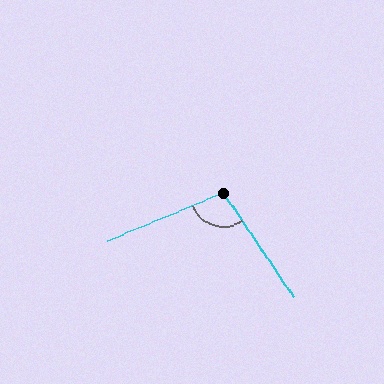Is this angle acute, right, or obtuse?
It is obtuse.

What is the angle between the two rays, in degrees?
Approximately 101 degrees.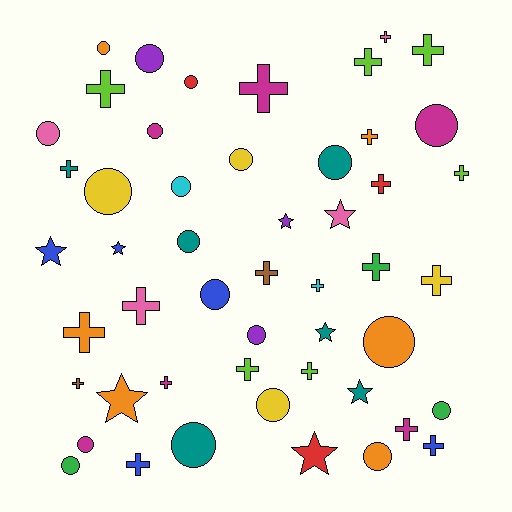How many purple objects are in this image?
There are 3 purple objects.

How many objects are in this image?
There are 50 objects.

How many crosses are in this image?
There are 22 crosses.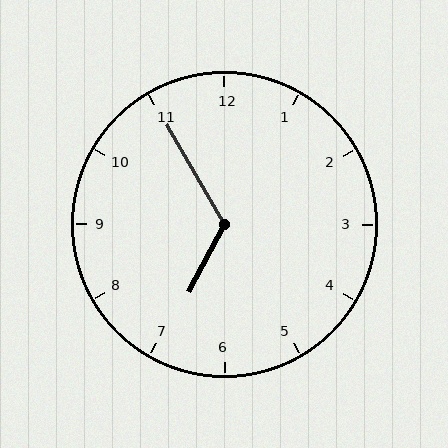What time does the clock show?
6:55.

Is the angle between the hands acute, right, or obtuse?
It is obtuse.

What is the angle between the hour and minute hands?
Approximately 122 degrees.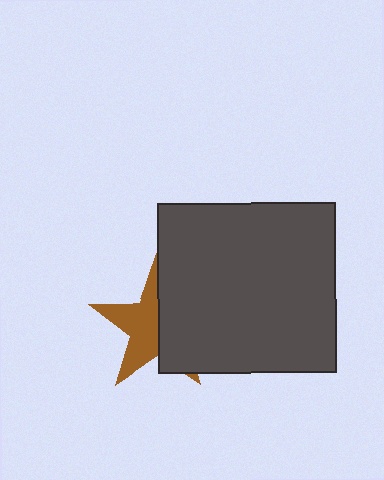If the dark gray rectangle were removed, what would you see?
You would see the complete brown star.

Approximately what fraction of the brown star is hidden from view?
Roughly 47% of the brown star is hidden behind the dark gray rectangle.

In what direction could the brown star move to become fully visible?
The brown star could move left. That would shift it out from behind the dark gray rectangle entirely.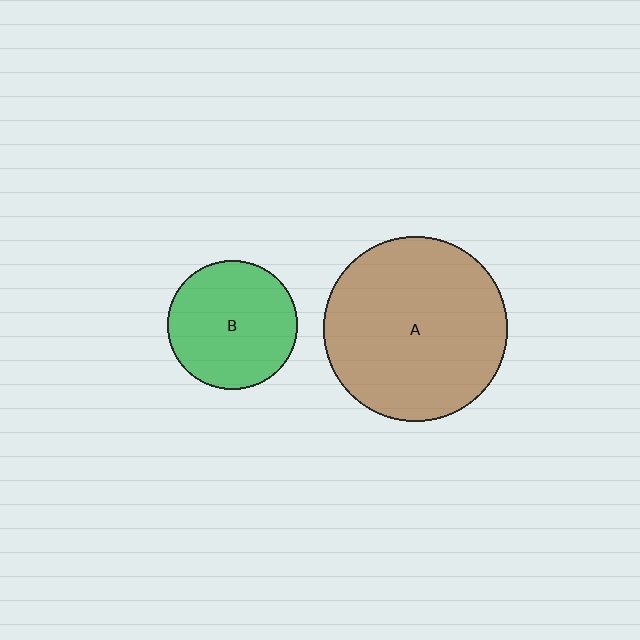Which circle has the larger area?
Circle A (brown).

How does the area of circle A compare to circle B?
Approximately 2.0 times.